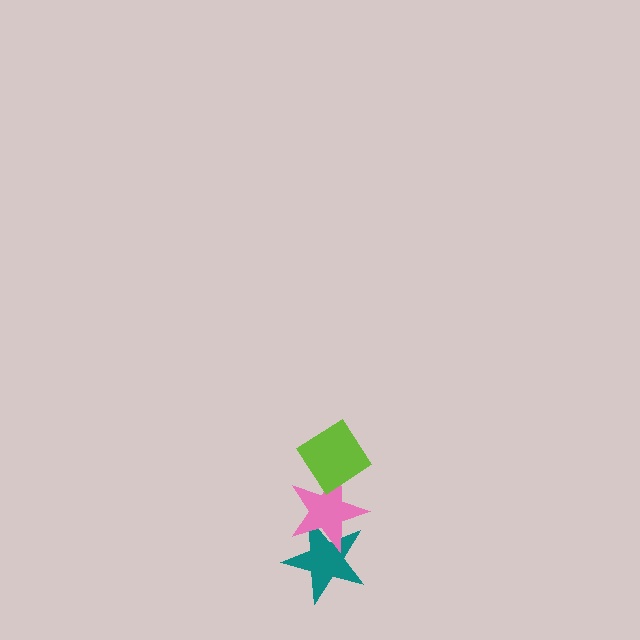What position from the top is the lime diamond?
The lime diamond is 1st from the top.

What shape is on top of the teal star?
The pink star is on top of the teal star.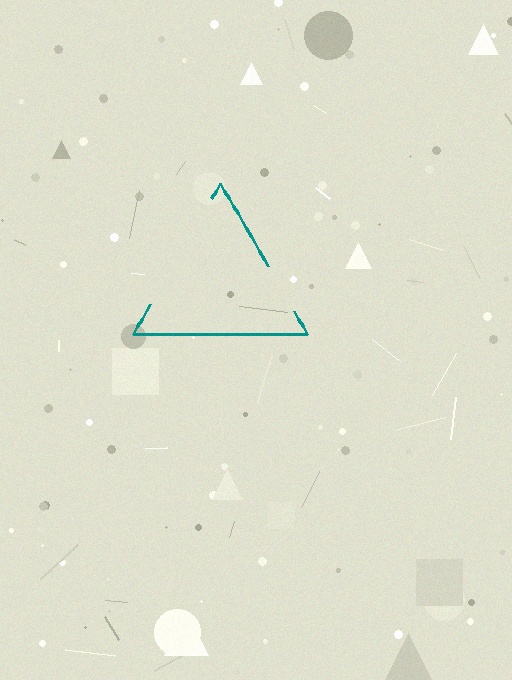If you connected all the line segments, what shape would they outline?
They would outline a triangle.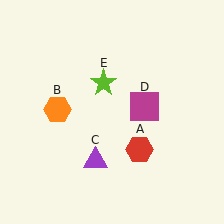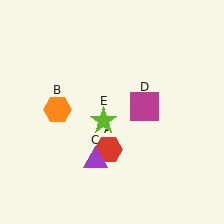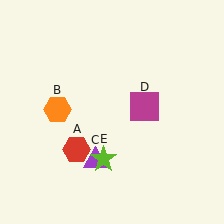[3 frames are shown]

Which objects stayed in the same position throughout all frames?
Orange hexagon (object B) and purple triangle (object C) and magenta square (object D) remained stationary.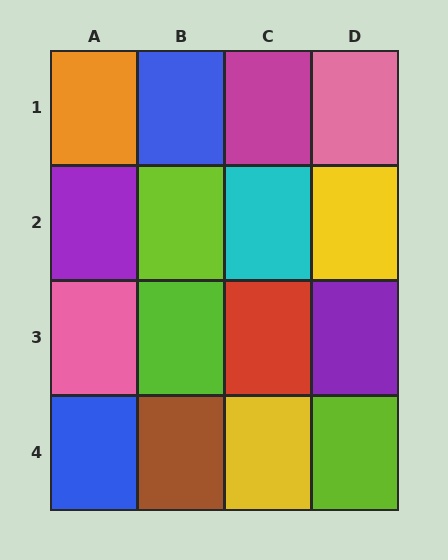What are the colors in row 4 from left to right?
Blue, brown, yellow, lime.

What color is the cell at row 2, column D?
Yellow.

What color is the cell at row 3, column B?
Lime.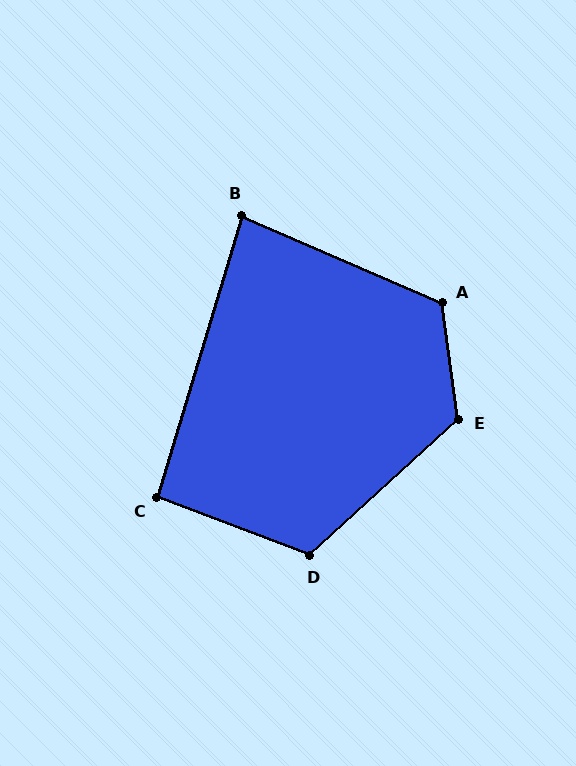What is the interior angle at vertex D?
Approximately 117 degrees (obtuse).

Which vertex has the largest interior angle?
E, at approximately 125 degrees.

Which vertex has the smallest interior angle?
B, at approximately 83 degrees.